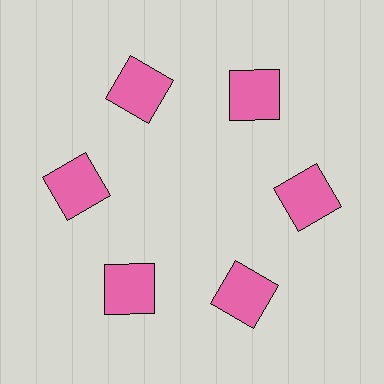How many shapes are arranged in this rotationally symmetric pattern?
There are 6 shapes, arranged in 6 groups of 1.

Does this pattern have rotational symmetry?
Yes, this pattern has 6-fold rotational symmetry. It looks the same after rotating 60 degrees around the center.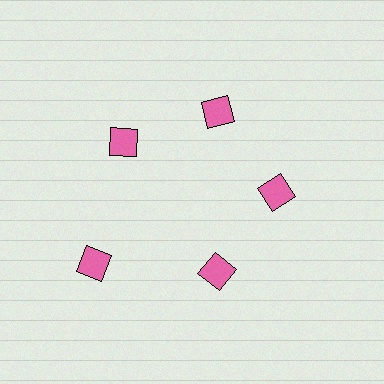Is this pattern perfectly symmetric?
No. The 5 pink diamonds are arranged in a ring, but one element near the 8 o'clock position is pushed outward from the center, breaking the 5-fold rotational symmetry.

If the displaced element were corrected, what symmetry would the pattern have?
It would have 5-fold rotational symmetry — the pattern would map onto itself every 72 degrees.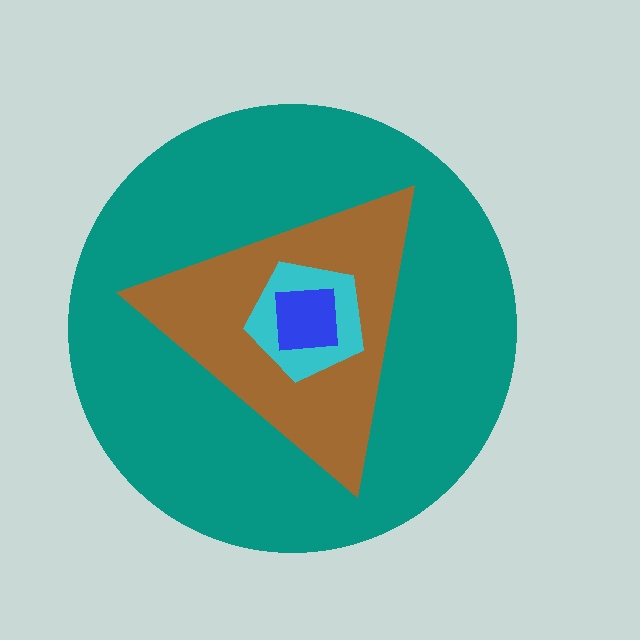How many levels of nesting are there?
4.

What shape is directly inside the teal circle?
The brown triangle.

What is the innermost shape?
The blue square.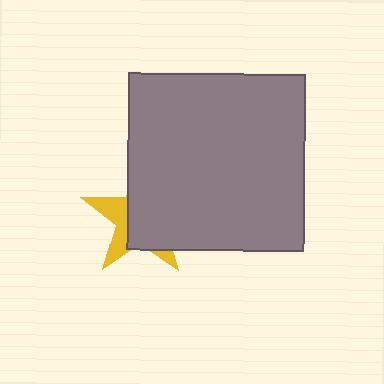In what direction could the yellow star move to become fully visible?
The yellow star could move left. That would shift it out from behind the gray square entirely.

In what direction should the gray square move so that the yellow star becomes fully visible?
The gray square should move right. That is the shortest direction to clear the overlap and leave the yellow star fully visible.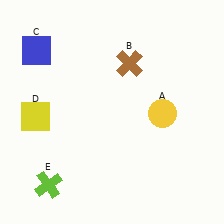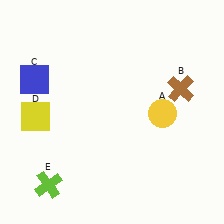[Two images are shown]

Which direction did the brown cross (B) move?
The brown cross (B) moved right.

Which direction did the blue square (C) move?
The blue square (C) moved down.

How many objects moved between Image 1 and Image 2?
2 objects moved between the two images.